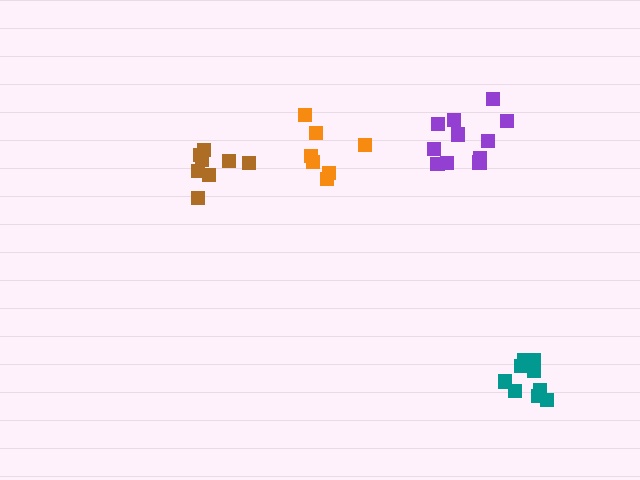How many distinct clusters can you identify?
There are 4 distinct clusters.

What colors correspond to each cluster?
The clusters are colored: brown, orange, purple, teal.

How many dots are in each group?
Group 1: 8 dots, Group 2: 7 dots, Group 3: 11 dots, Group 4: 9 dots (35 total).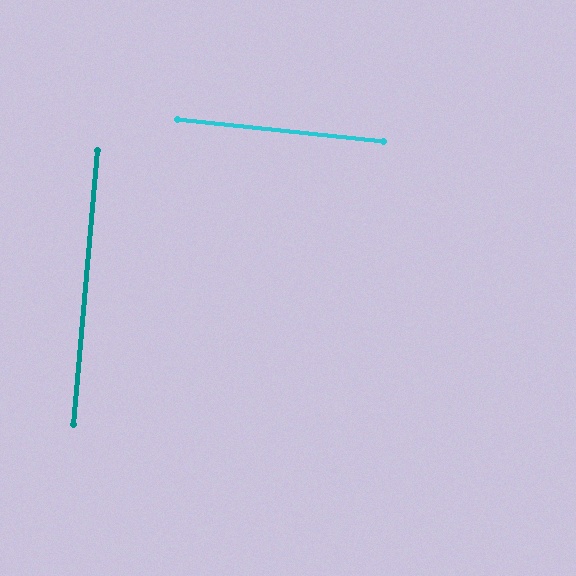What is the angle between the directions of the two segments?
Approximately 89 degrees.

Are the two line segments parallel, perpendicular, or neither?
Perpendicular — they meet at approximately 89°.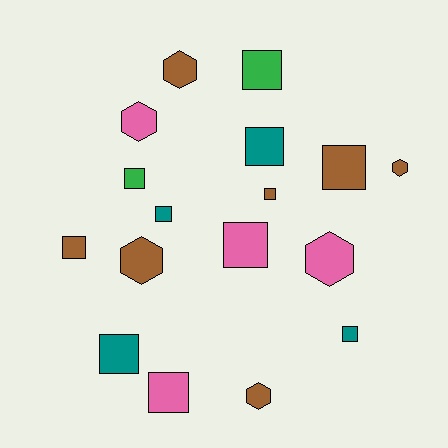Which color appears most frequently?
Brown, with 7 objects.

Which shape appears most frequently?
Square, with 11 objects.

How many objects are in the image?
There are 17 objects.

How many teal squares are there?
There are 4 teal squares.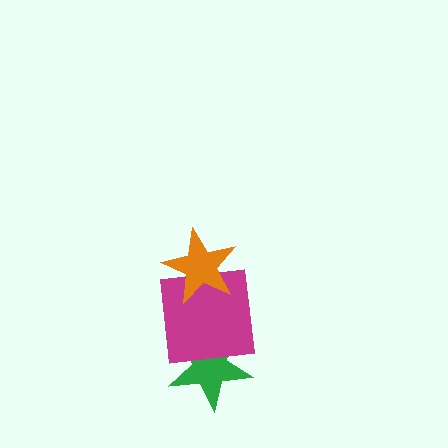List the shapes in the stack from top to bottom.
From top to bottom: the orange star, the magenta square, the green star.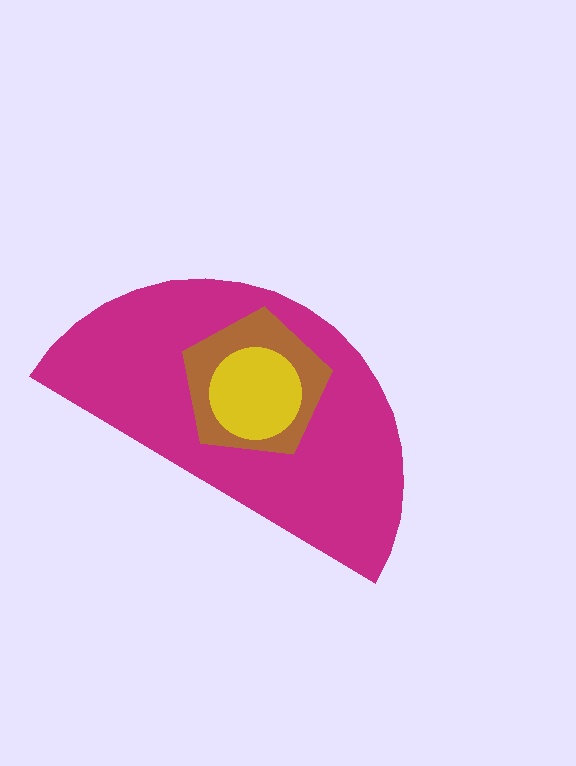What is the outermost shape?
The magenta semicircle.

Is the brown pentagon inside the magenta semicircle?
Yes.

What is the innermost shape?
The yellow circle.